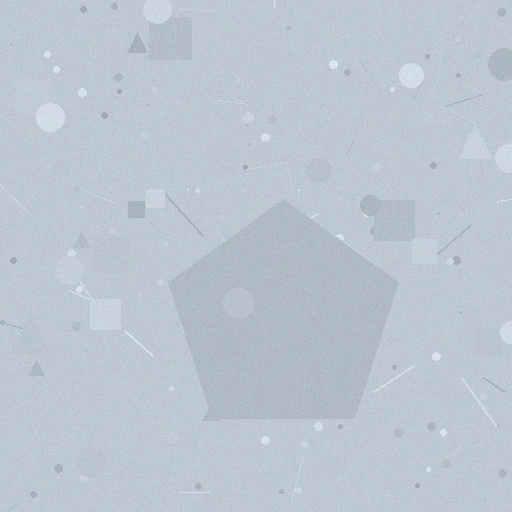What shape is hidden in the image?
A pentagon is hidden in the image.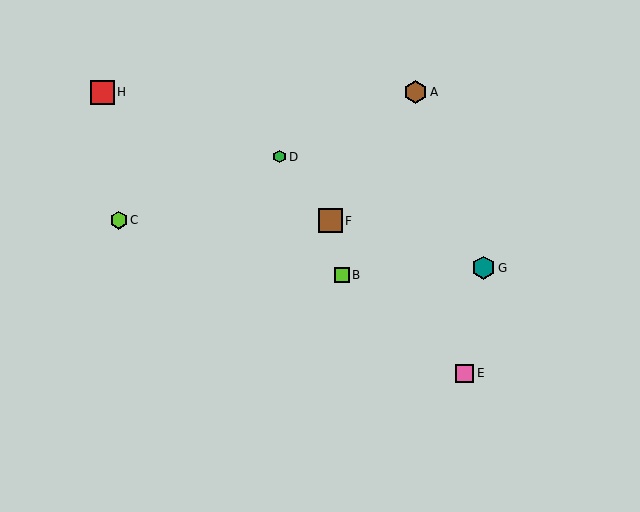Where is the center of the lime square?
The center of the lime square is at (342, 275).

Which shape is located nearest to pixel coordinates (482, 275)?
The teal hexagon (labeled G) at (483, 268) is nearest to that location.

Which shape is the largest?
The red square (labeled H) is the largest.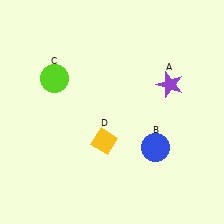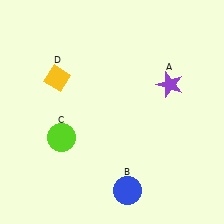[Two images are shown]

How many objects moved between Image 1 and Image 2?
3 objects moved between the two images.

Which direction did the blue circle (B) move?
The blue circle (B) moved down.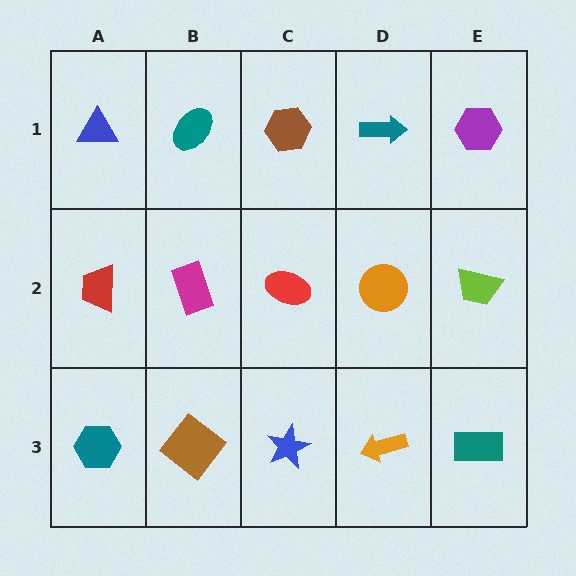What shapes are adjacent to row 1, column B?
A magenta rectangle (row 2, column B), a blue triangle (row 1, column A), a brown hexagon (row 1, column C).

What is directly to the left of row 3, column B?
A teal hexagon.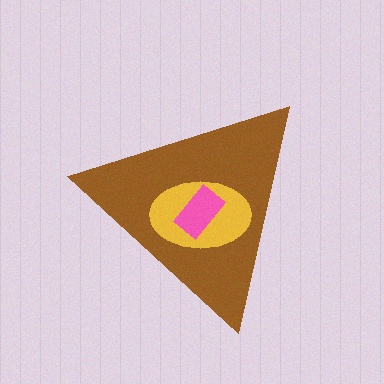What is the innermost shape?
The pink rectangle.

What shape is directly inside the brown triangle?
The yellow ellipse.